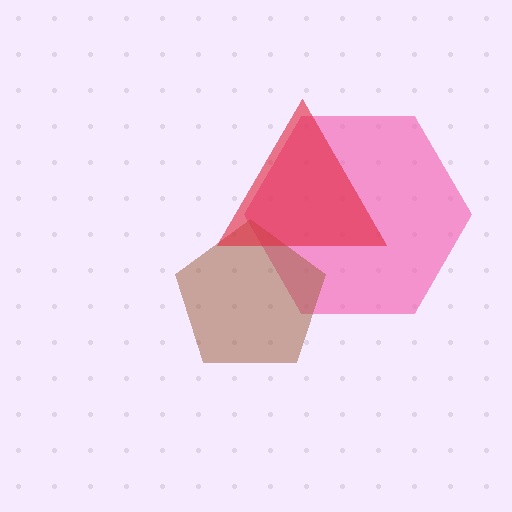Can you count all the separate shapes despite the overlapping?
Yes, there are 3 separate shapes.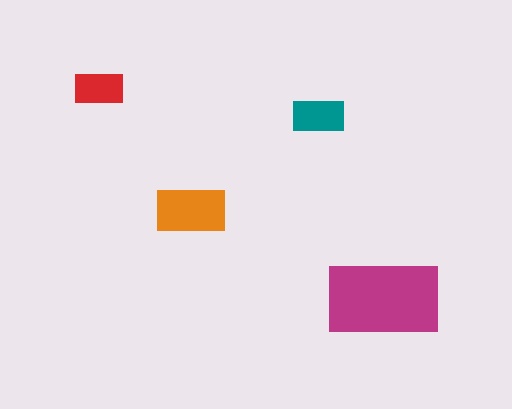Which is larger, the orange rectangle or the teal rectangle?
The orange one.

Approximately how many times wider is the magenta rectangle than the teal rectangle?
About 2 times wider.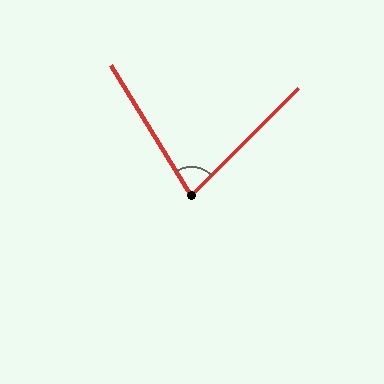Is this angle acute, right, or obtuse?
It is acute.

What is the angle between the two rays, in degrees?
Approximately 77 degrees.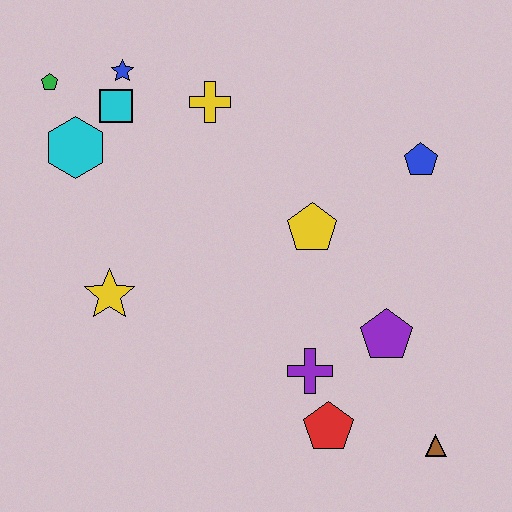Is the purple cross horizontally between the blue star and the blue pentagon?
Yes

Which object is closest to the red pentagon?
The purple cross is closest to the red pentagon.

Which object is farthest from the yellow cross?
The brown triangle is farthest from the yellow cross.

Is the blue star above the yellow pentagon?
Yes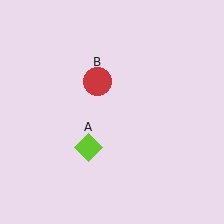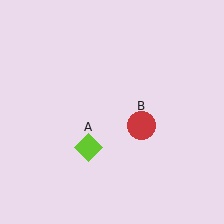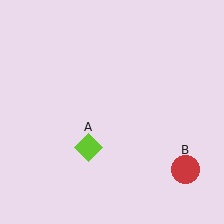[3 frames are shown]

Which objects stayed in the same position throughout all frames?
Lime diamond (object A) remained stationary.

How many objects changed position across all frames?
1 object changed position: red circle (object B).